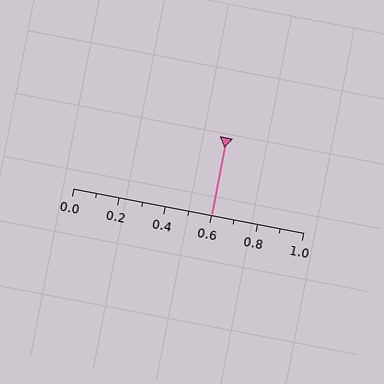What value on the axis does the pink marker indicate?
The marker indicates approximately 0.6.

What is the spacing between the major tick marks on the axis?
The major ticks are spaced 0.2 apart.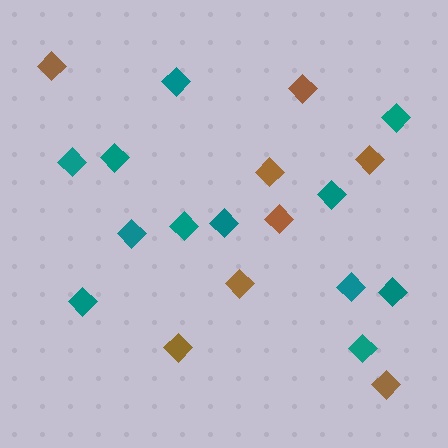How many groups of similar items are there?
There are 2 groups: one group of brown diamonds (8) and one group of teal diamonds (12).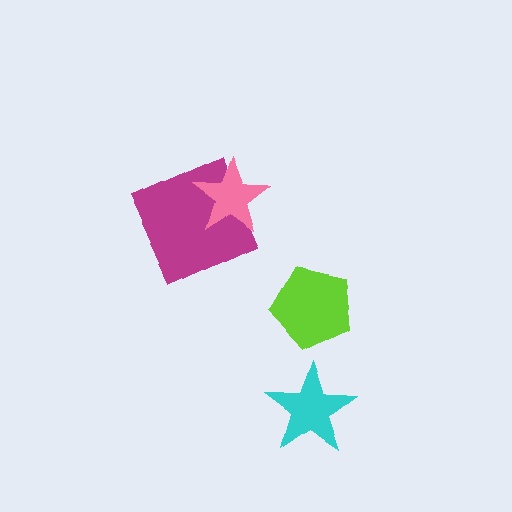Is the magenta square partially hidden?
Yes, it is partially covered by another shape.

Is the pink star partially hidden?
No, no other shape covers it.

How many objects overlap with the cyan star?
0 objects overlap with the cyan star.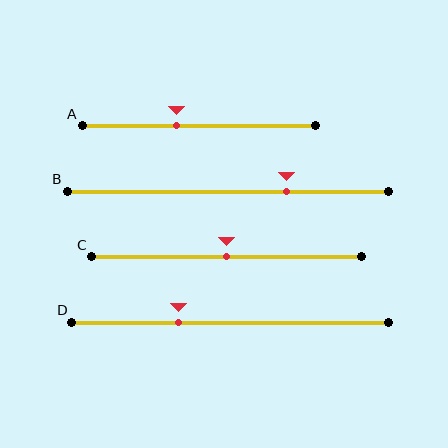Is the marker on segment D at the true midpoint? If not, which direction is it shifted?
No, the marker on segment D is shifted to the left by about 16% of the segment length.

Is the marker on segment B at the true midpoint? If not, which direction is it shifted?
No, the marker on segment B is shifted to the right by about 18% of the segment length.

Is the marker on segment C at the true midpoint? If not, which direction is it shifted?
Yes, the marker on segment C is at the true midpoint.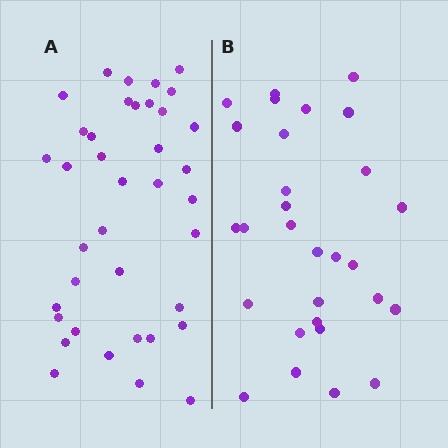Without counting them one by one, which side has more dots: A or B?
Region A (the left region) has more dots.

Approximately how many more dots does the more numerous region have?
Region A has roughly 8 or so more dots than region B.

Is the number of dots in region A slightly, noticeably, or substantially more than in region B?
Region A has noticeably more, but not dramatically so. The ratio is roughly 1.3 to 1.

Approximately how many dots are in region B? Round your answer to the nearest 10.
About 30 dots. (The exact count is 29, which rounds to 30.)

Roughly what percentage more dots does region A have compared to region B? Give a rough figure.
About 30% more.